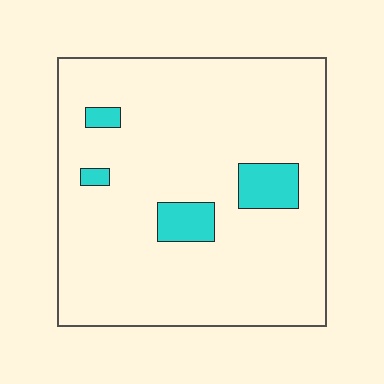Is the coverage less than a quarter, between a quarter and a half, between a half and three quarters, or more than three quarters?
Less than a quarter.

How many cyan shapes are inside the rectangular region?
4.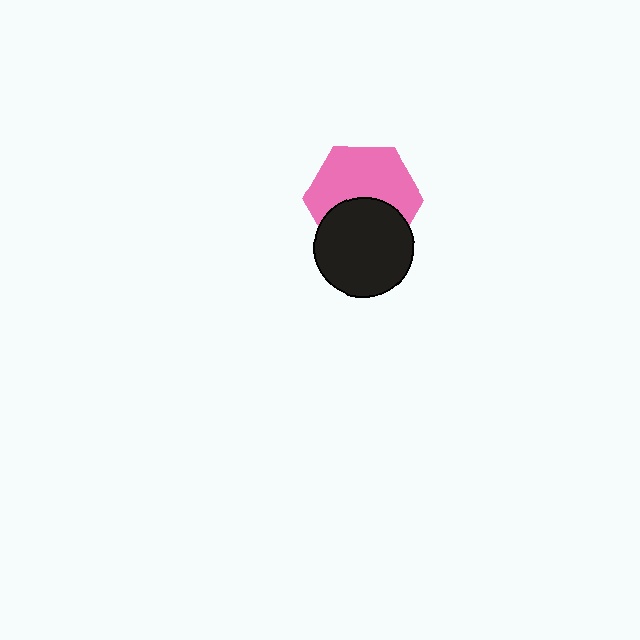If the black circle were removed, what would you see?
You would see the complete pink hexagon.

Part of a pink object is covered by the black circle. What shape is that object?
It is a hexagon.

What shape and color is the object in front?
The object in front is a black circle.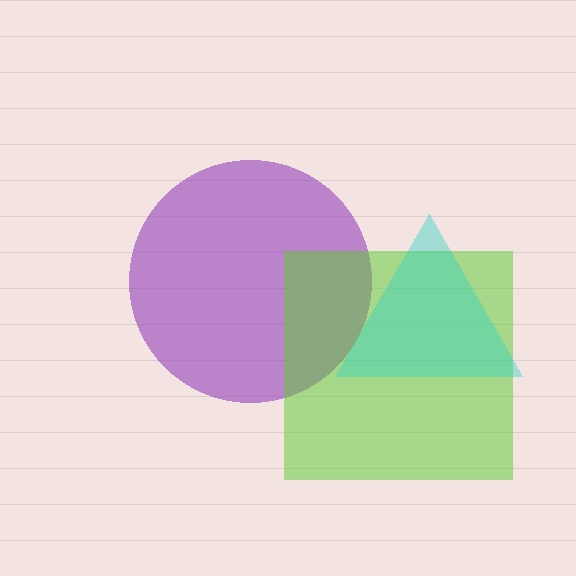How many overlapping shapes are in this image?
There are 3 overlapping shapes in the image.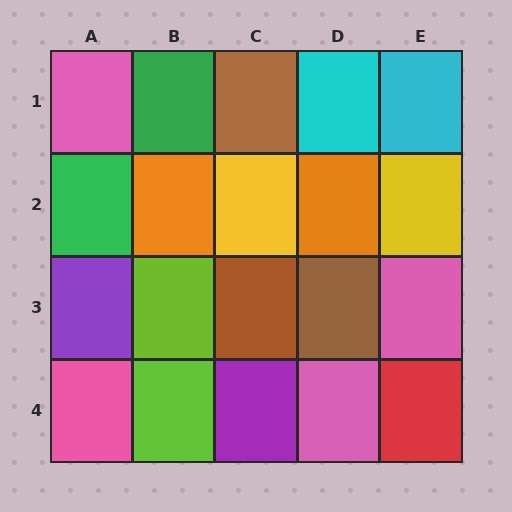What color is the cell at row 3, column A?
Purple.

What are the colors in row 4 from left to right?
Pink, lime, purple, pink, red.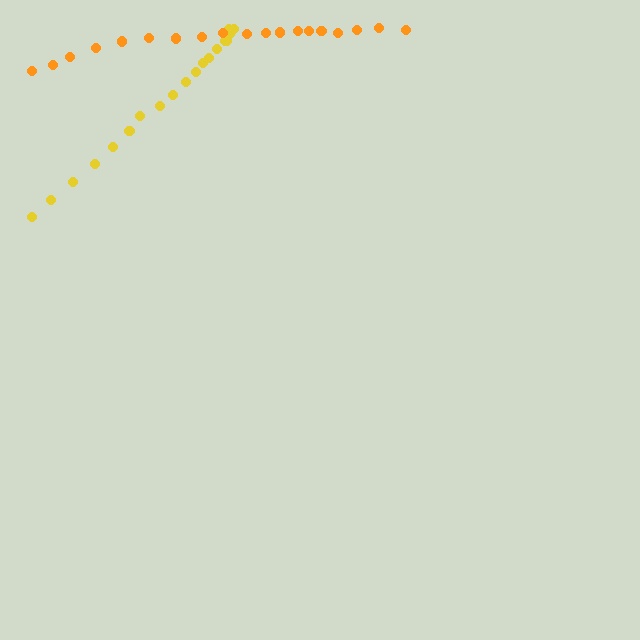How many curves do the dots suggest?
There are 2 distinct paths.